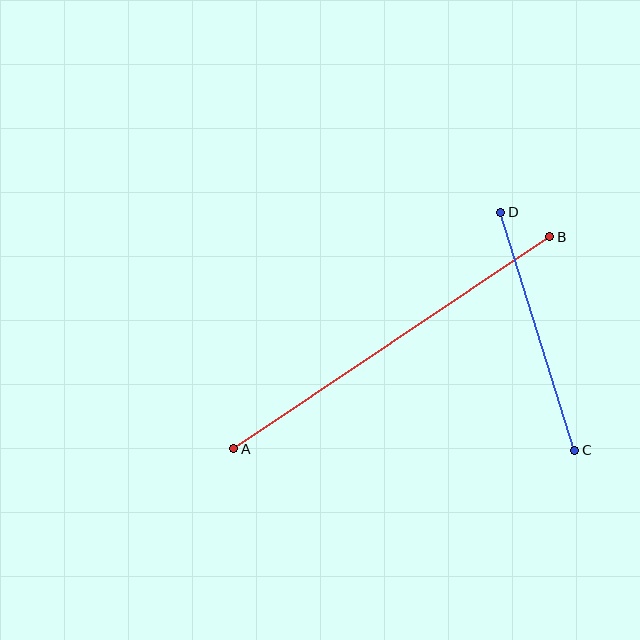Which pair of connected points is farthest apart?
Points A and B are farthest apart.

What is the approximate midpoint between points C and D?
The midpoint is at approximately (538, 331) pixels.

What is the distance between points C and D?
The distance is approximately 249 pixels.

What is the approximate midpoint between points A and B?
The midpoint is at approximately (392, 343) pixels.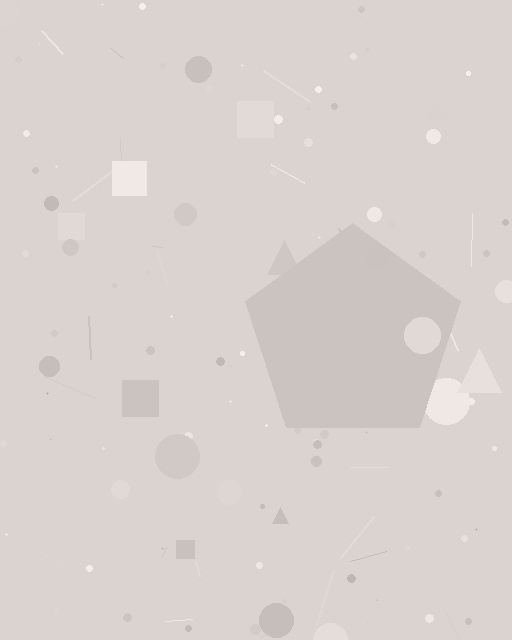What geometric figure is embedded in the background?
A pentagon is embedded in the background.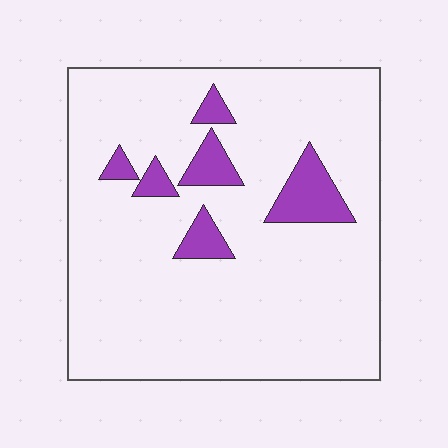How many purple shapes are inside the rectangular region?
6.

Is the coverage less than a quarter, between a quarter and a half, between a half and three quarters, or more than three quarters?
Less than a quarter.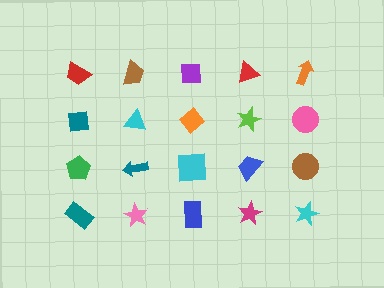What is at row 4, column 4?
A magenta star.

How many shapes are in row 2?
5 shapes.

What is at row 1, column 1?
A red trapezoid.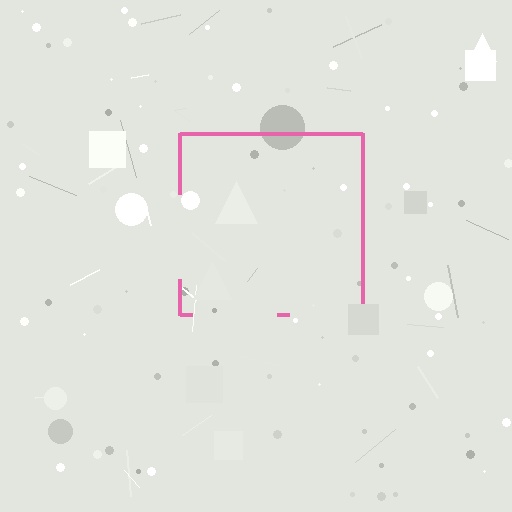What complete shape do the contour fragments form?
The contour fragments form a square.